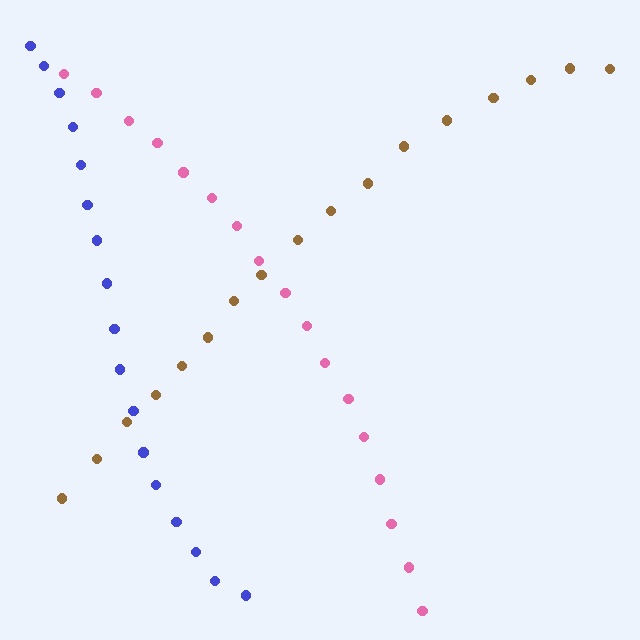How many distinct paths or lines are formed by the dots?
There are 3 distinct paths.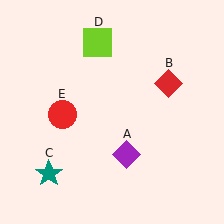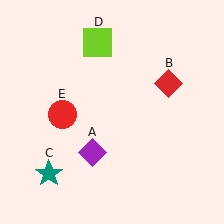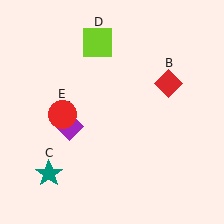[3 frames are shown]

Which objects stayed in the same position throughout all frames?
Red diamond (object B) and teal star (object C) and lime square (object D) and red circle (object E) remained stationary.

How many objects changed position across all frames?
1 object changed position: purple diamond (object A).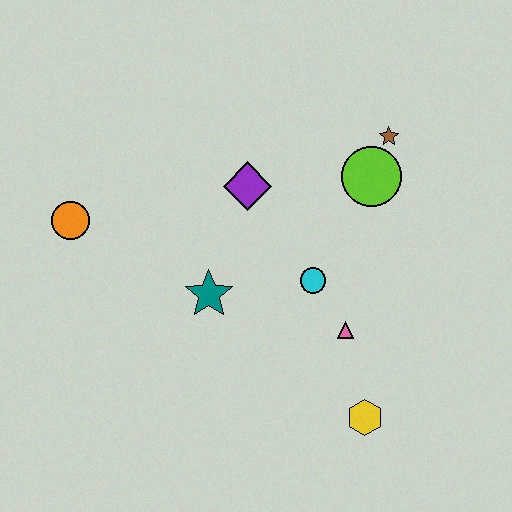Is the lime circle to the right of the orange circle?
Yes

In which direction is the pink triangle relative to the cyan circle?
The pink triangle is below the cyan circle.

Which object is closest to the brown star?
The lime circle is closest to the brown star.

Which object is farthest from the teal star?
The brown star is farthest from the teal star.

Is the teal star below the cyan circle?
Yes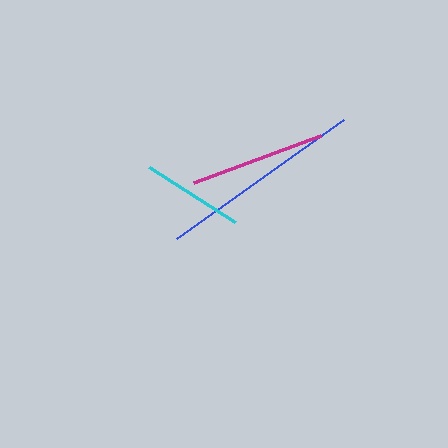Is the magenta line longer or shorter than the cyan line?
The magenta line is longer than the cyan line.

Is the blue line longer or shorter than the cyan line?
The blue line is longer than the cyan line.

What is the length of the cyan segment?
The cyan segment is approximately 102 pixels long.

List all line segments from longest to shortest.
From longest to shortest: blue, magenta, cyan.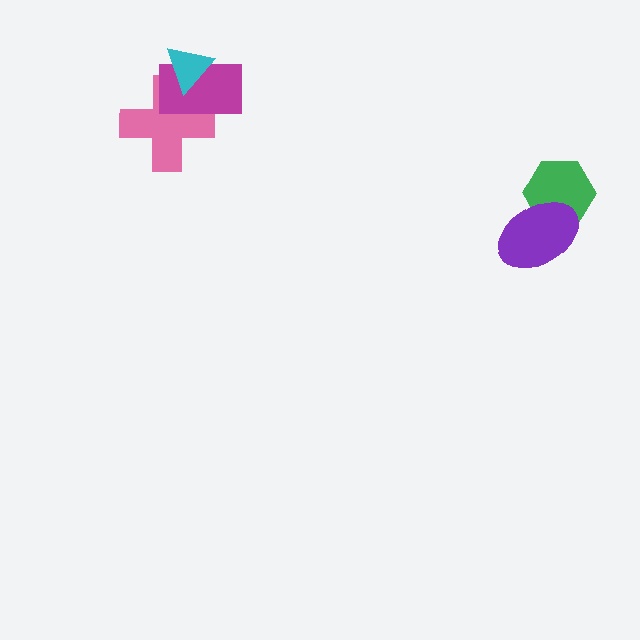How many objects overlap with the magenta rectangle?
2 objects overlap with the magenta rectangle.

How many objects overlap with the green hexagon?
1 object overlaps with the green hexagon.